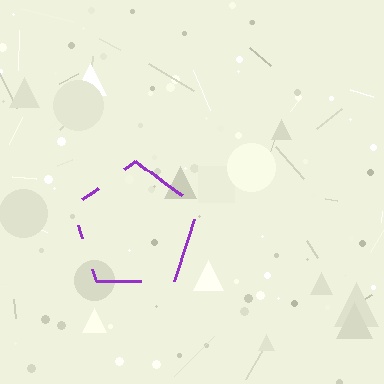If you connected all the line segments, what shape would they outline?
They would outline a pentagon.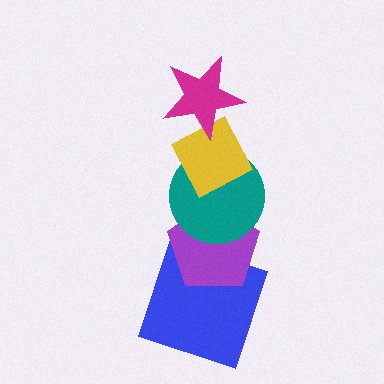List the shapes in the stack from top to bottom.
From top to bottom: the magenta star, the yellow diamond, the teal circle, the purple pentagon, the blue square.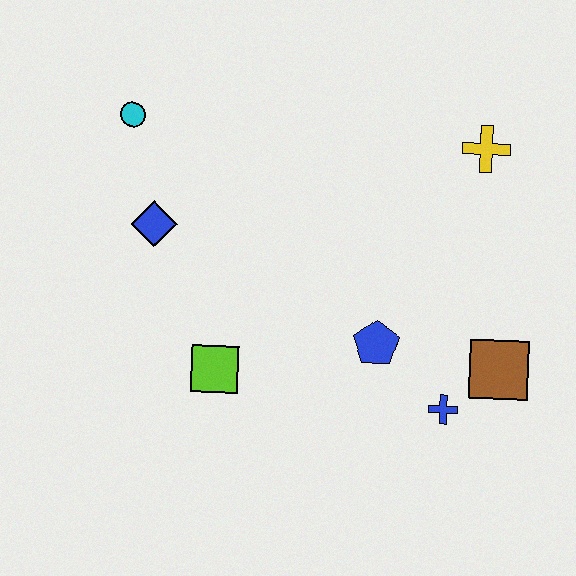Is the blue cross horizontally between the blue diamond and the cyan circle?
No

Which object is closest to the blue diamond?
The cyan circle is closest to the blue diamond.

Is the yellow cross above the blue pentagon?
Yes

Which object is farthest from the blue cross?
The cyan circle is farthest from the blue cross.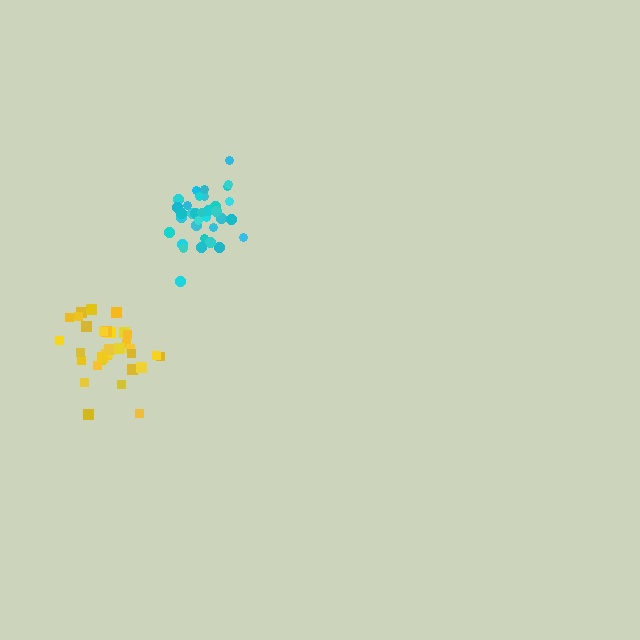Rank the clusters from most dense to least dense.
cyan, yellow.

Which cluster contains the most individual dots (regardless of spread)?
Cyan (34).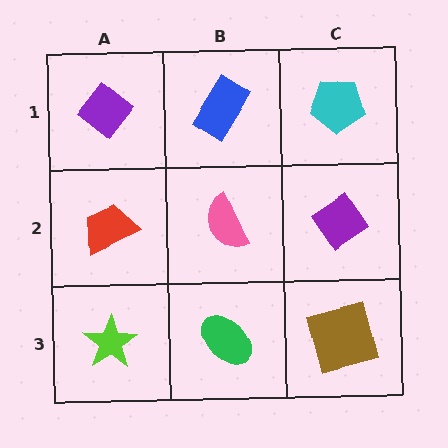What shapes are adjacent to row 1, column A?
A red trapezoid (row 2, column A), a blue rectangle (row 1, column B).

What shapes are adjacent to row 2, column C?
A cyan pentagon (row 1, column C), a brown square (row 3, column C), a pink semicircle (row 2, column B).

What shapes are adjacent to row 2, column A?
A purple diamond (row 1, column A), a lime star (row 3, column A), a pink semicircle (row 2, column B).